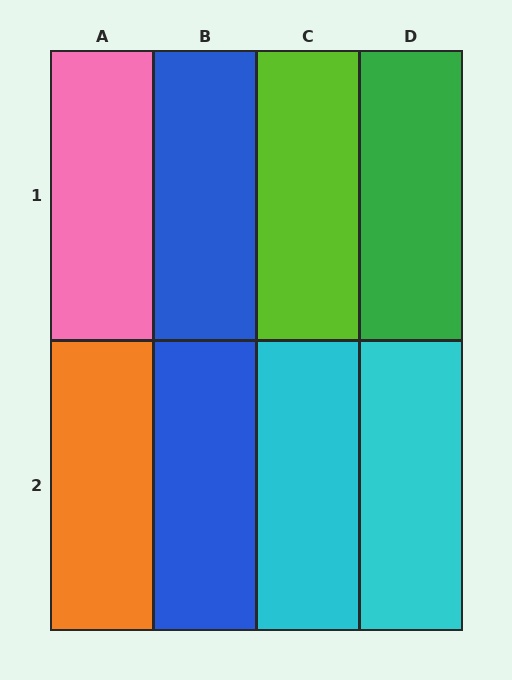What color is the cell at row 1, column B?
Blue.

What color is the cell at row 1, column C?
Lime.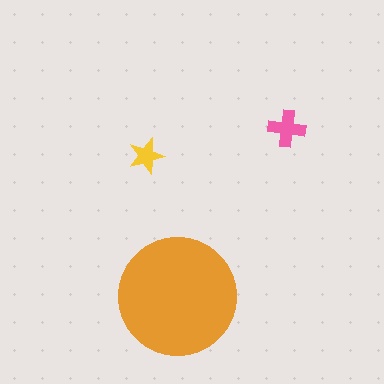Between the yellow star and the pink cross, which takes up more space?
The pink cross.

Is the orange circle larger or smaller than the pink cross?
Larger.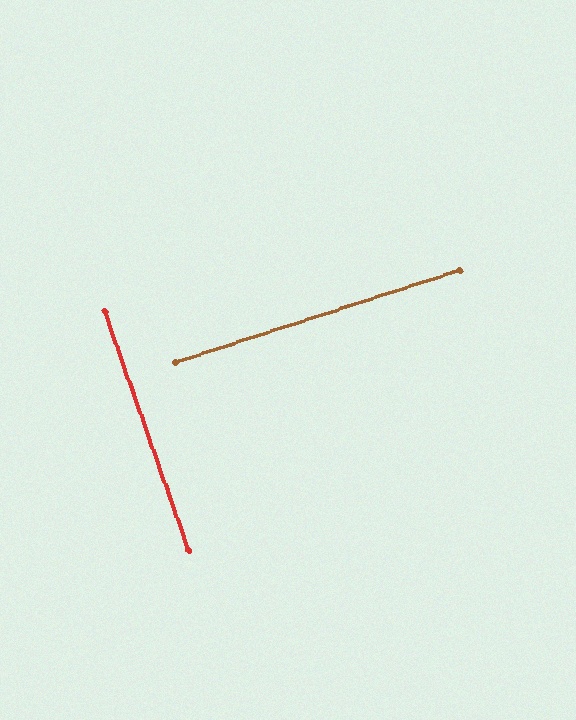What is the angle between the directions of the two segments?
Approximately 89 degrees.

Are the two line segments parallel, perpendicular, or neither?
Perpendicular — they meet at approximately 89°.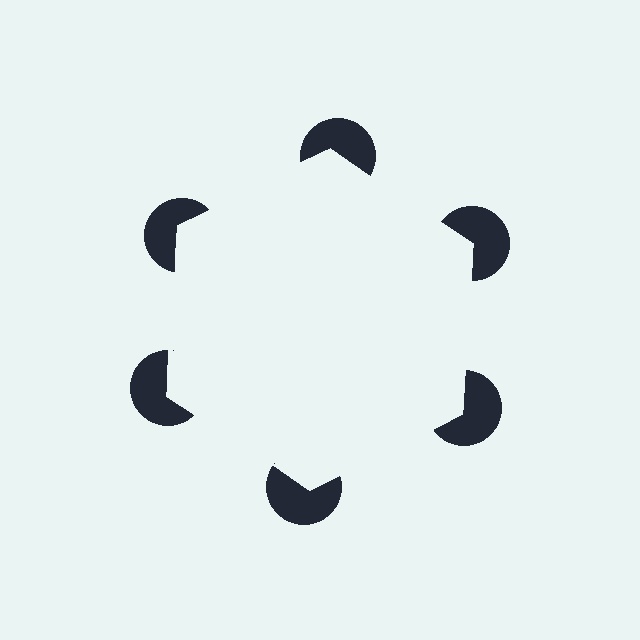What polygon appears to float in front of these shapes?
An illusory hexagon — its edges are inferred from the aligned wedge cuts in the pac-man discs, not physically drawn.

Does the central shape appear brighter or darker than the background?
It typically appears slightly brighter than the background, even though no actual brightness change is drawn.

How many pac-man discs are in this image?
There are 6 — one at each vertex of the illusory hexagon.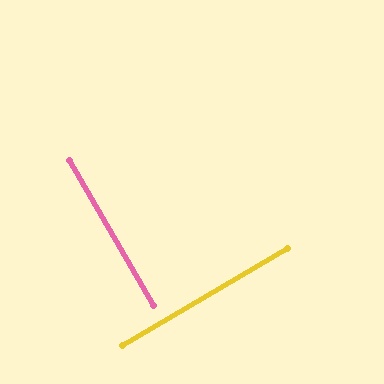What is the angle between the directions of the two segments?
Approximately 90 degrees.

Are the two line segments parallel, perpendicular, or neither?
Perpendicular — they meet at approximately 90°.